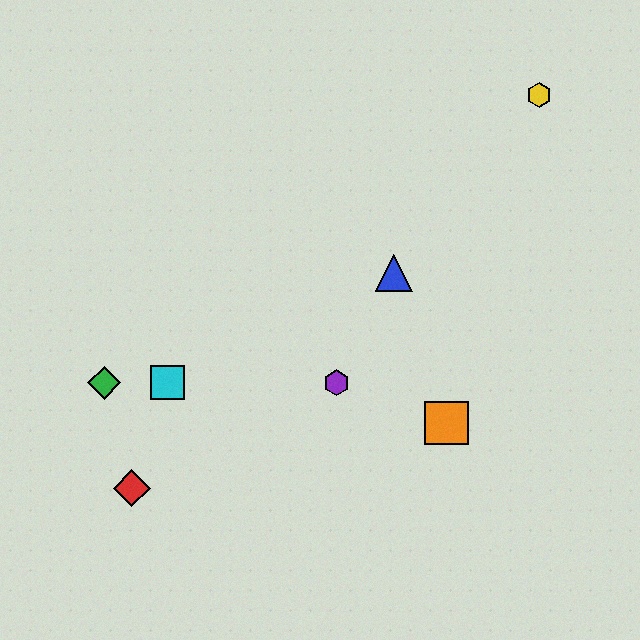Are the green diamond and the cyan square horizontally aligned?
Yes, both are at y≈383.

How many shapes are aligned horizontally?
3 shapes (the green diamond, the purple hexagon, the cyan square) are aligned horizontally.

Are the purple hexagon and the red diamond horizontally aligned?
No, the purple hexagon is at y≈383 and the red diamond is at y≈488.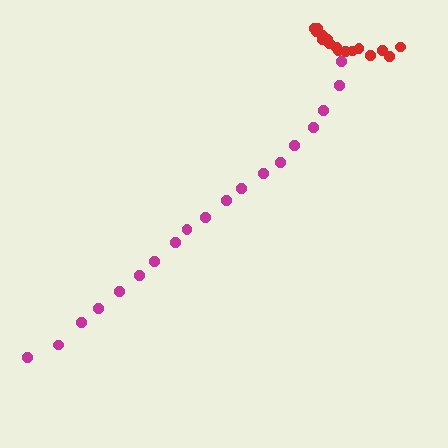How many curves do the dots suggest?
There are 2 distinct paths.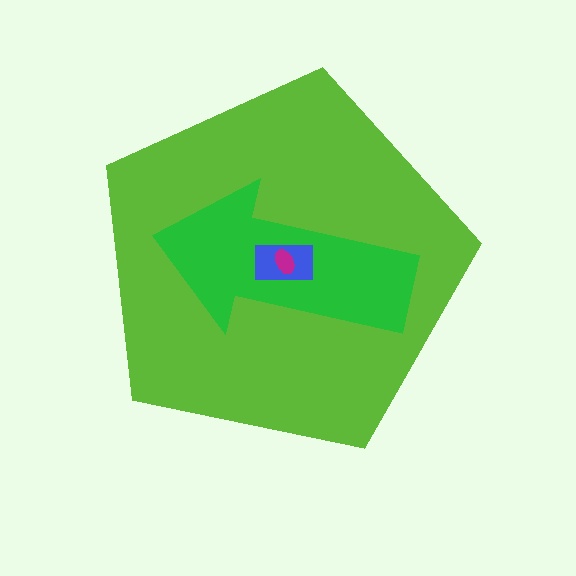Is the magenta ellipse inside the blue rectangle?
Yes.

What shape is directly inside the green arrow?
The blue rectangle.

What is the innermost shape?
The magenta ellipse.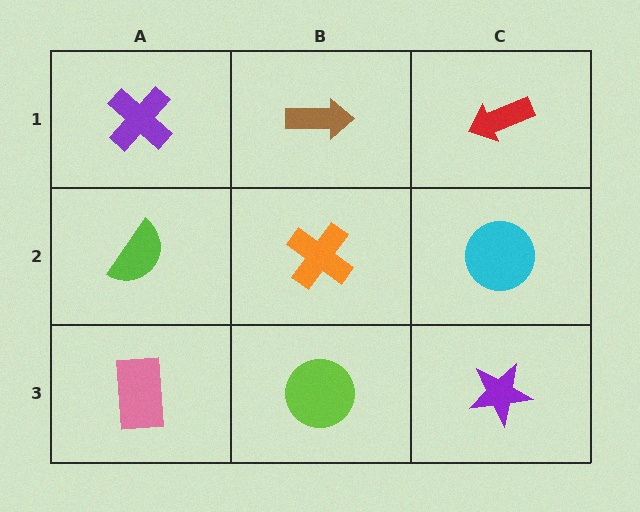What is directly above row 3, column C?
A cyan circle.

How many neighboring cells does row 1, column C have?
2.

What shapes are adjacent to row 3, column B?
An orange cross (row 2, column B), a pink rectangle (row 3, column A), a purple star (row 3, column C).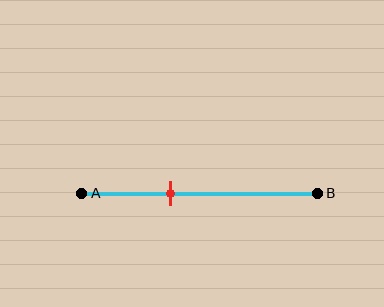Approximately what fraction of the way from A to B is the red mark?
The red mark is approximately 40% of the way from A to B.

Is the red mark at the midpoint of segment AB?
No, the mark is at about 40% from A, not at the 50% midpoint.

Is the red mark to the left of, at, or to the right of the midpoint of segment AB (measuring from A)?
The red mark is to the left of the midpoint of segment AB.